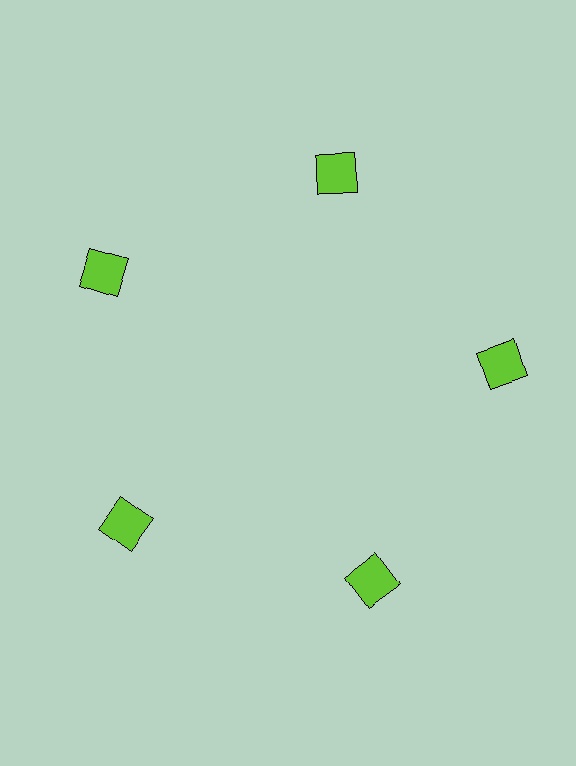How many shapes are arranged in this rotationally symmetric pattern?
There are 5 shapes, arranged in 5 groups of 1.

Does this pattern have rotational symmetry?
Yes, this pattern has 5-fold rotational symmetry. It looks the same after rotating 72 degrees around the center.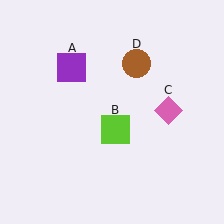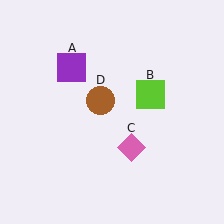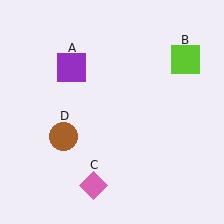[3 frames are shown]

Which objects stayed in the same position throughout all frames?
Purple square (object A) remained stationary.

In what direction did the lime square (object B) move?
The lime square (object B) moved up and to the right.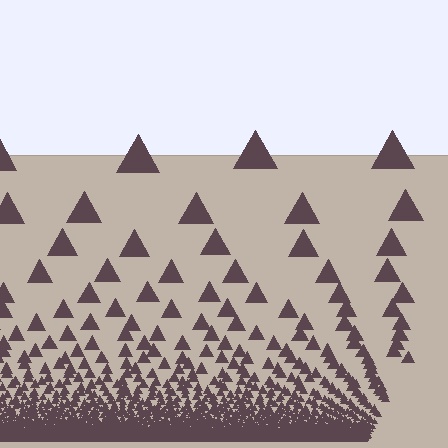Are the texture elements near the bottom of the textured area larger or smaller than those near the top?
Smaller. The gradient is inverted — elements near the bottom are smaller and denser.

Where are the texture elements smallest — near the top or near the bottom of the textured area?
Near the bottom.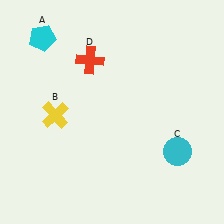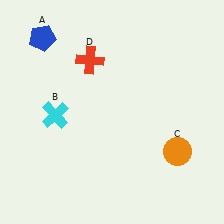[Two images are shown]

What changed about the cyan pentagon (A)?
In Image 1, A is cyan. In Image 2, it changed to blue.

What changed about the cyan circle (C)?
In Image 1, C is cyan. In Image 2, it changed to orange.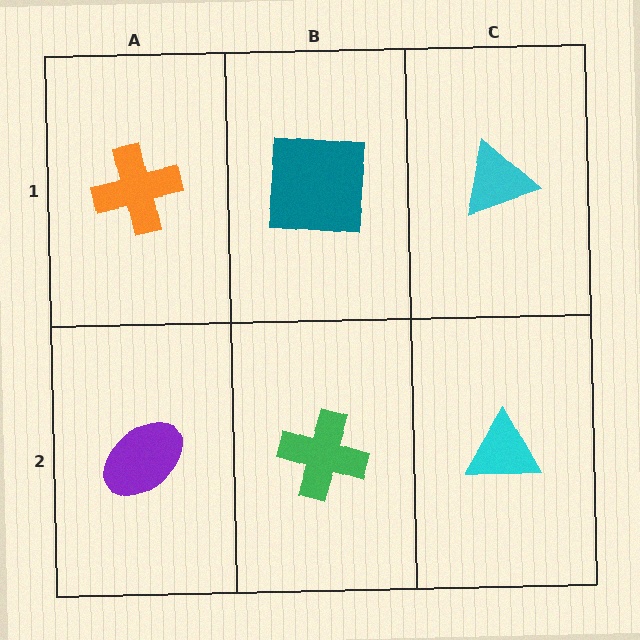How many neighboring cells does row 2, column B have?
3.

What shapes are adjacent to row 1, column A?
A purple ellipse (row 2, column A), a teal square (row 1, column B).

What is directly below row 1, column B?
A green cross.